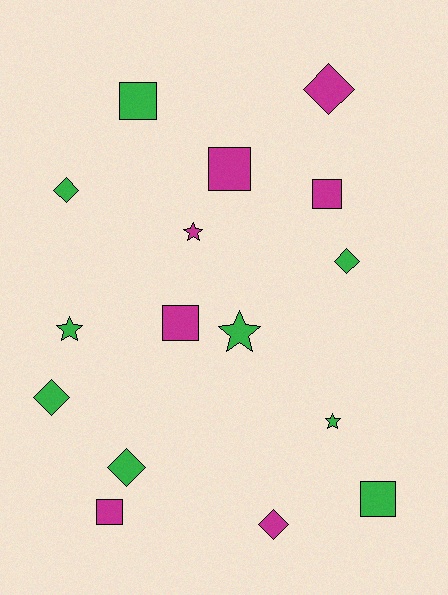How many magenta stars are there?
There is 1 magenta star.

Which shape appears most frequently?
Diamond, with 6 objects.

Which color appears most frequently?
Green, with 9 objects.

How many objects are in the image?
There are 16 objects.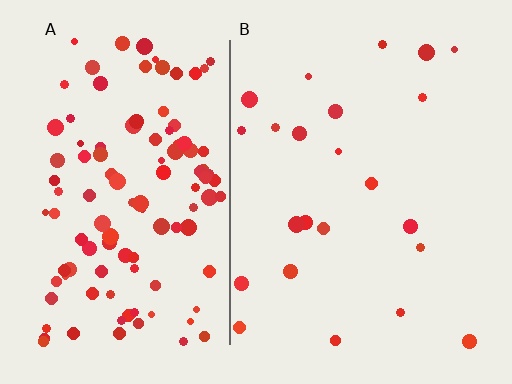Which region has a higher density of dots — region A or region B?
A (the left).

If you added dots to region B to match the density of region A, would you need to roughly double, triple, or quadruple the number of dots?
Approximately quadruple.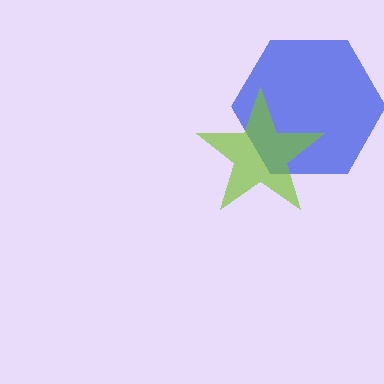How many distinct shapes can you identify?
There are 2 distinct shapes: a blue hexagon, a lime star.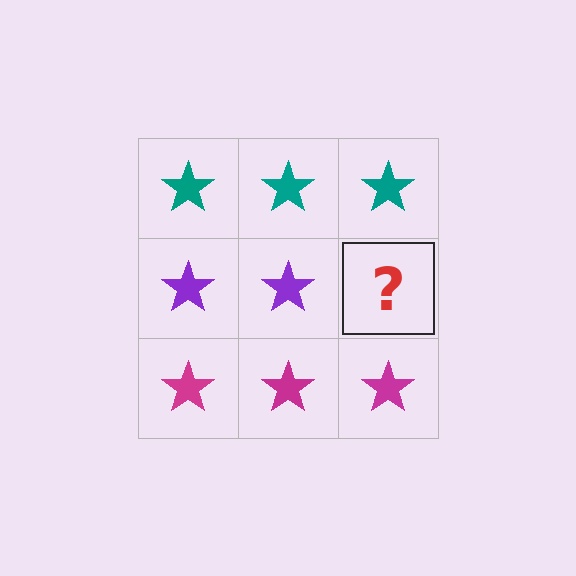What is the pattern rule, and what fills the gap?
The rule is that each row has a consistent color. The gap should be filled with a purple star.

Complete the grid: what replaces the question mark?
The question mark should be replaced with a purple star.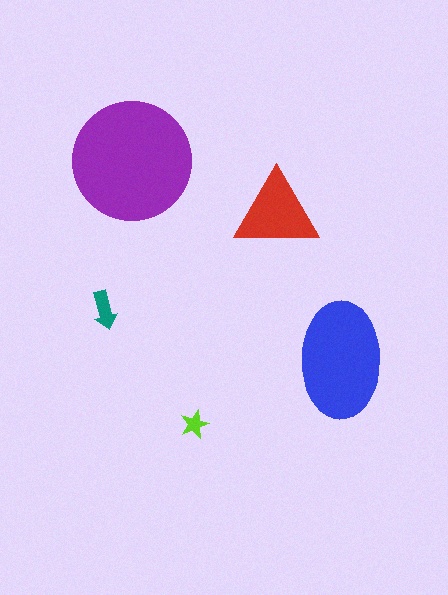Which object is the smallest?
The lime star.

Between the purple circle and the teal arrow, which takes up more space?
The purple circle.